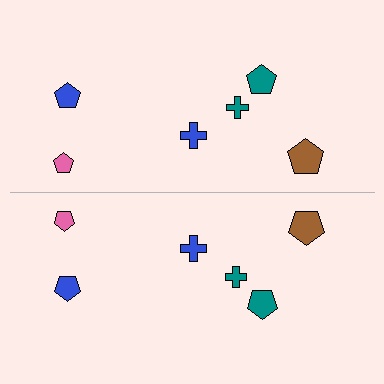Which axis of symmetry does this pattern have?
The pattern has a horizontal axis of symmetry running through the center of the image.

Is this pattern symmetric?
Yes, this pattern has bilateral (reflection) symmetry.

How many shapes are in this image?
There are 12 shapes in this image.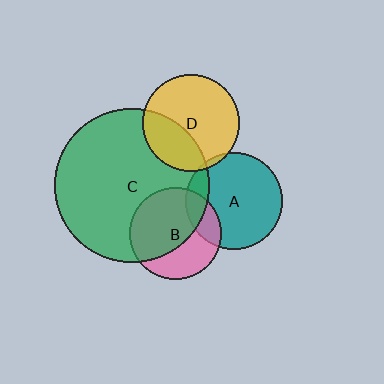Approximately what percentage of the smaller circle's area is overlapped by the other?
Approximately 5%.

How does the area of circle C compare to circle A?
Approximately 2.5 times.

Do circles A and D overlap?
Yes.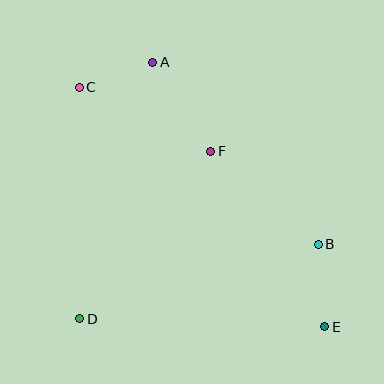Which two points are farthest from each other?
Points C and E are farthest from each other.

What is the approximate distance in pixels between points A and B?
The distance between A and B is approximately 246 pixels.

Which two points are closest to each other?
Points A and C are closest to each other.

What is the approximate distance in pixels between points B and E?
The distance between B and E is approximately 83 pixels.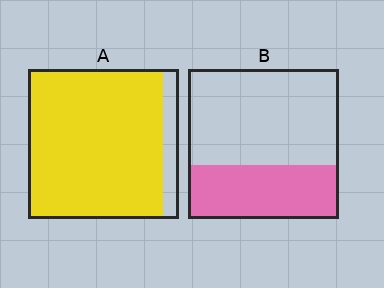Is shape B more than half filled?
No.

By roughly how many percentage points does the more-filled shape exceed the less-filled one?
By roughly 55 percentage points (A over B).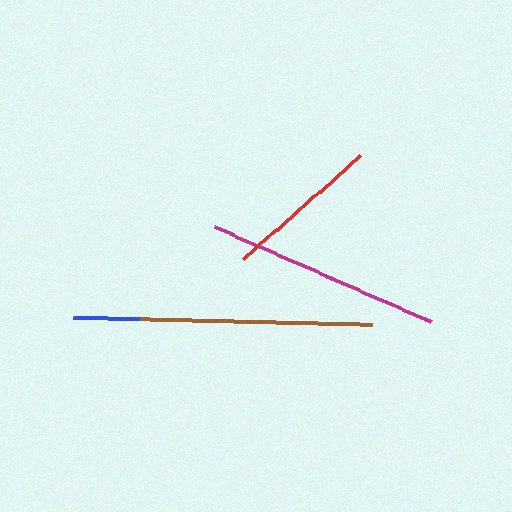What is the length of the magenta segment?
The magenta segment is approximately 237 pixels long.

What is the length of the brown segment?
The brown segment is approximately 232 pixels long.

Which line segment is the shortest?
The red line is the shortest at approximately 156 pixels.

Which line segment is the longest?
The blue line is the longest at approximately 244 pixels.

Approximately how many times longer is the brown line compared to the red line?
The brown line is approximately 1.5 times the length of the red line.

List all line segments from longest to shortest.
From longest to shortest: blue, magenta, brown, red.